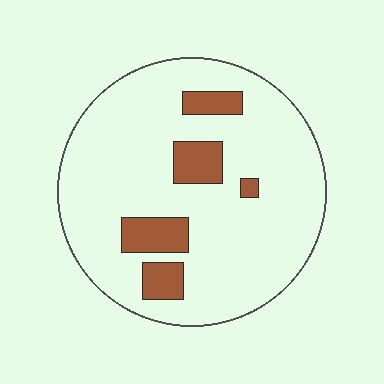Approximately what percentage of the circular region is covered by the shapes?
Approximately 15%.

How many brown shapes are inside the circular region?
5.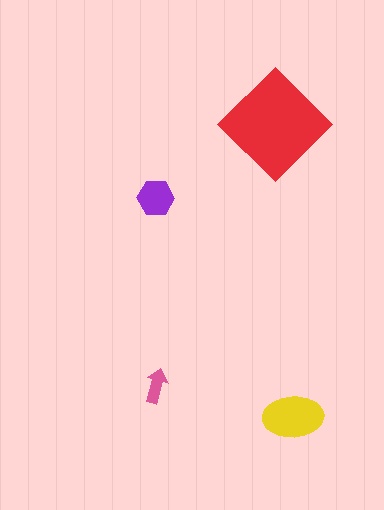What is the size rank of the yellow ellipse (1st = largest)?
2nd.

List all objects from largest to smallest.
The red diamond, the yellow ellipse, the purple hexagon, the pink arrow.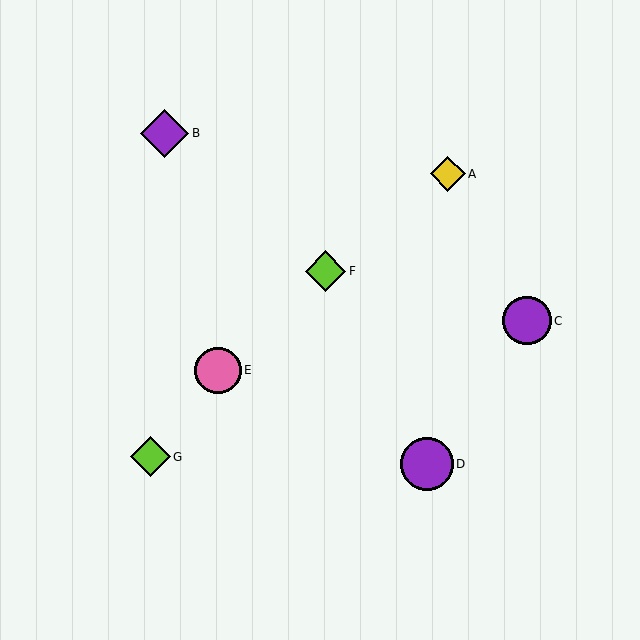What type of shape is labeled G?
Shape G is a lime diamond.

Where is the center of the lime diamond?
The center of the lime diamond is at (326, 271).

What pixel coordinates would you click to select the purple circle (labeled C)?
Click at (527, 321) to select the purple circle C.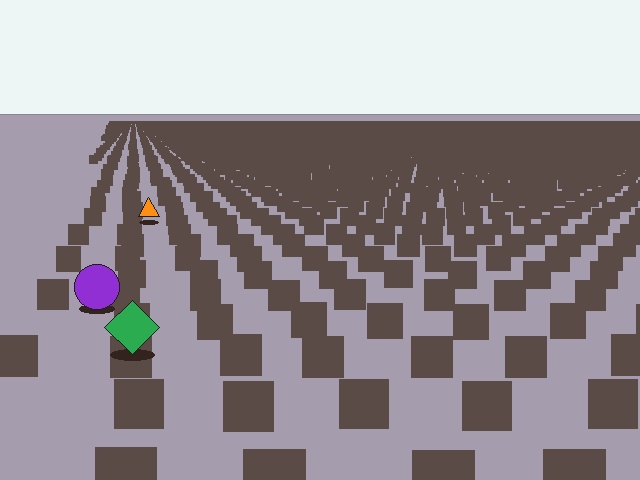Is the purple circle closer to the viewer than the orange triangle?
Yes. The purple circle is closer — you can tell from the texture gradient: the ground texture is coarser near it.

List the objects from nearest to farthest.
From nearest to farthest: the green diamond, the purple circle, the orange triangle.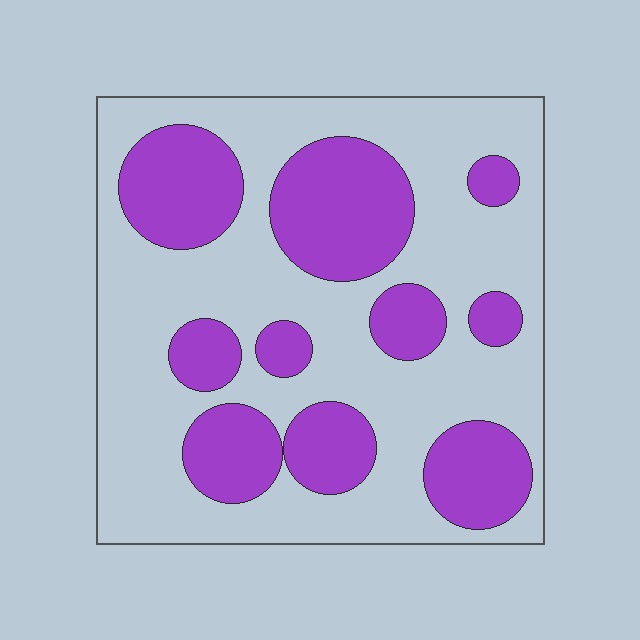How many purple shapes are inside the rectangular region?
10.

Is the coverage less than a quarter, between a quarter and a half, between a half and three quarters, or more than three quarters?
Between a quarter and a half.